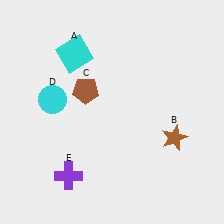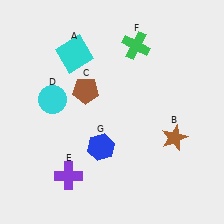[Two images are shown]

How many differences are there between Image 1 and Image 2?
There are 2 differences between the two images.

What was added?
A green cross (F), a blue hexagon (G) were added in Image 2.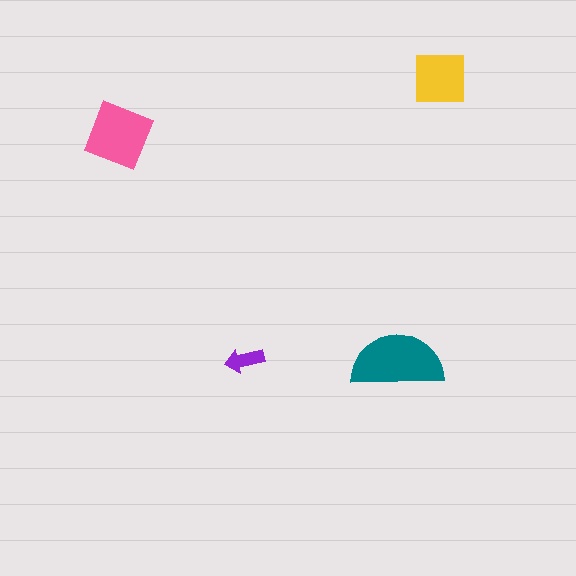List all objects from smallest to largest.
The purple arrow, the yellow square, the pink diamond, the teal semicircle.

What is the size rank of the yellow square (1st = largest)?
3rd.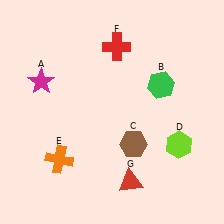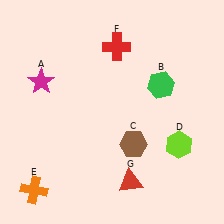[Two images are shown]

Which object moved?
The orange cross (E) moved down.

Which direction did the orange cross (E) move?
The orange cross (E) moved down.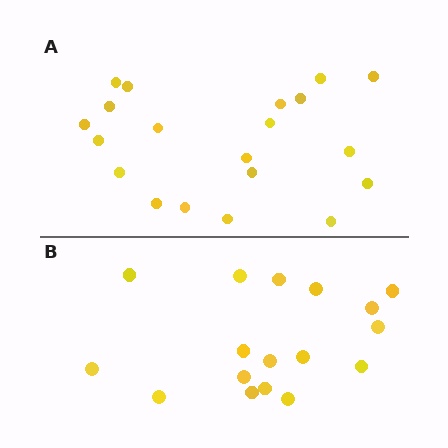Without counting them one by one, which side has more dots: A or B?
Region A (the top region) has more dots.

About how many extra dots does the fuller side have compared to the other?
Region A has just a few more — roughly 2 or 3 more dots than region B.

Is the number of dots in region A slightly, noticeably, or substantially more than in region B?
Region A has only slightly more — the two regions are fairly close. The ratio is roughly 1.2 to 1.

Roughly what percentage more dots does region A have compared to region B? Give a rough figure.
About 20% more.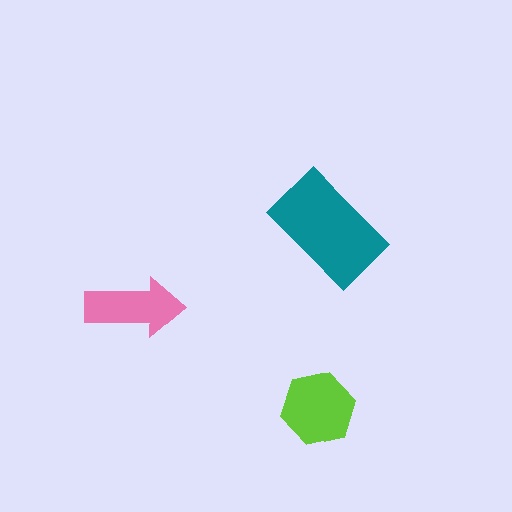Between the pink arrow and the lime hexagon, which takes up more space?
The lime hexagon.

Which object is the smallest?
The pink arrow.